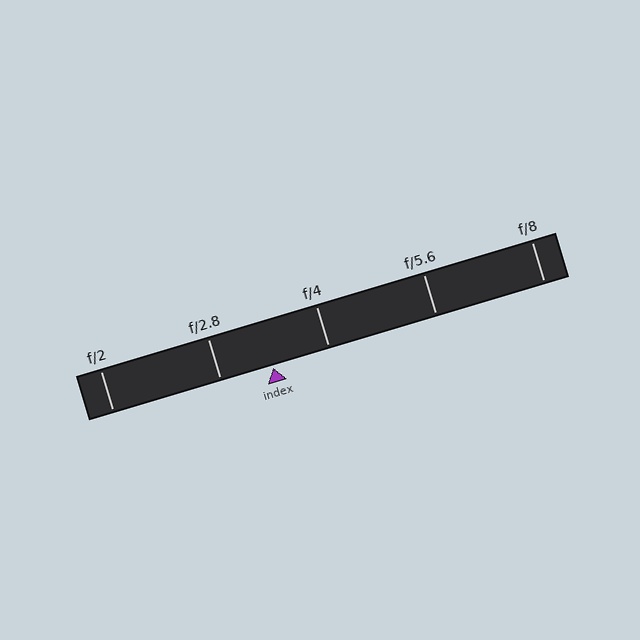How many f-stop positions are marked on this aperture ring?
There are 5 f-stop positions marked.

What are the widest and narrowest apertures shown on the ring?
The widest aperture shown is f/2 and the narrowest is f/8.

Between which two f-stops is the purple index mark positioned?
The index mark is between f/2.8 and f/4.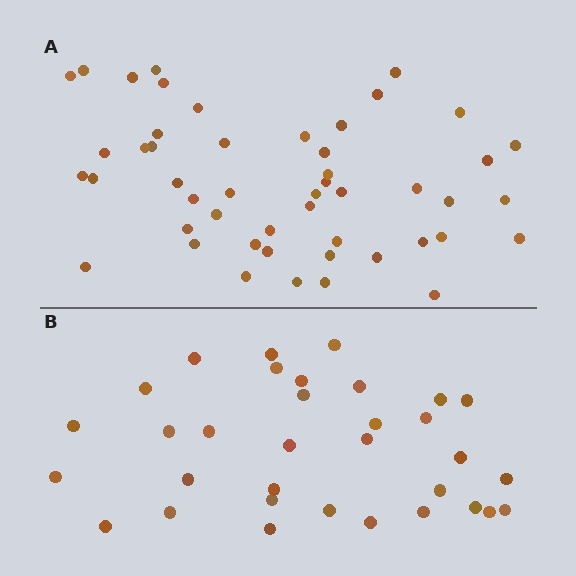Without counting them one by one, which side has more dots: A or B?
Region A (the top region) has more dots.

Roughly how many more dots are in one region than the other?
Region A has approximately 15 more dots than region B.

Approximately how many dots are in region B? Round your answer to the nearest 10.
About 30 dots. (The exact count is 33, which rounds to 30.)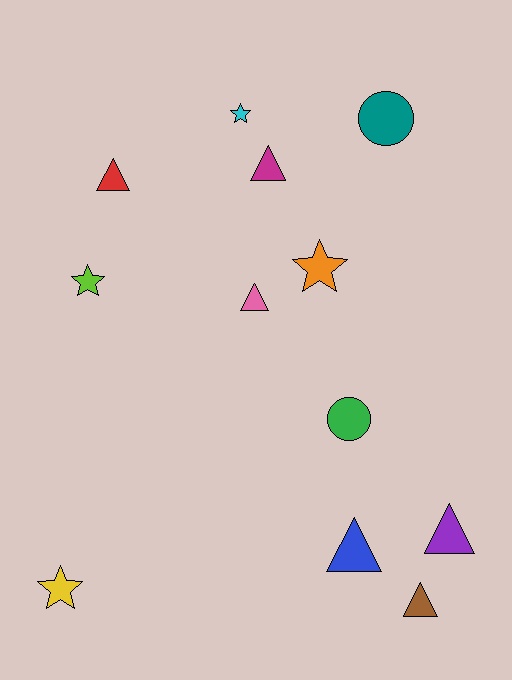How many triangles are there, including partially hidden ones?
There are 6 triangles.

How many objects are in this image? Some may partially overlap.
There are 12 objects.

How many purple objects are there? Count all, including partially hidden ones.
There is 1 purple object.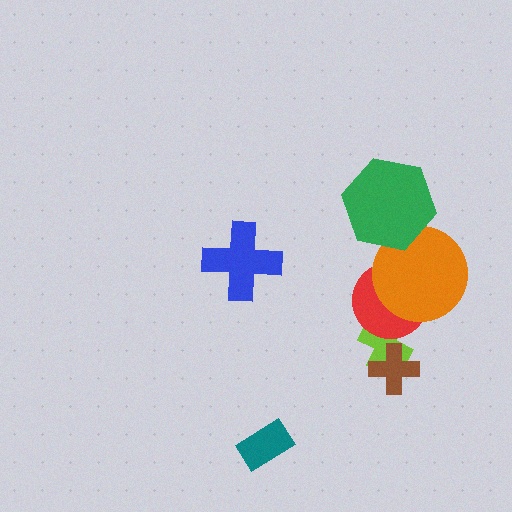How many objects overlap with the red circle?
2 objects overlap with the red circle.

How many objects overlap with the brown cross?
1 object overlaps with the brown cross.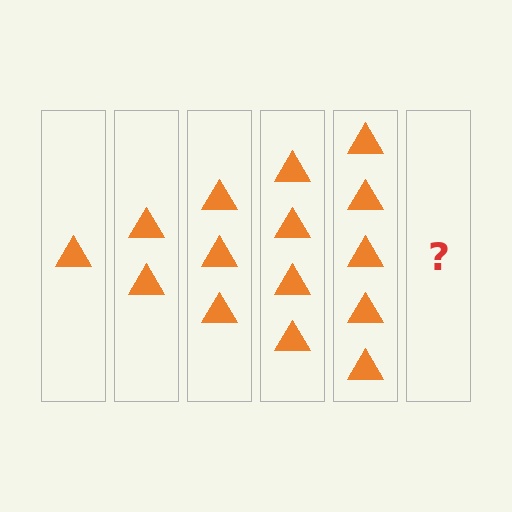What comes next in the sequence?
The next element should be 6 triangles.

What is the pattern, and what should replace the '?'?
The pattern is that each step adds one more triangle. The '?' should be 6 triangles.